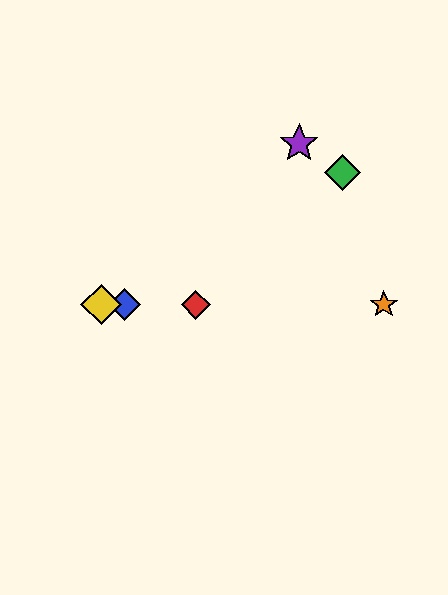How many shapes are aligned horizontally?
4 shapes (the red diamond, the blue diamond, the yellow diamond, the orange star) are aligned horizontally.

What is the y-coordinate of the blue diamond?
The blue diamond is at y≈305.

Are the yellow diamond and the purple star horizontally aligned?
No, the yellow diamond is at y≈305 and the purple star is at y≈143.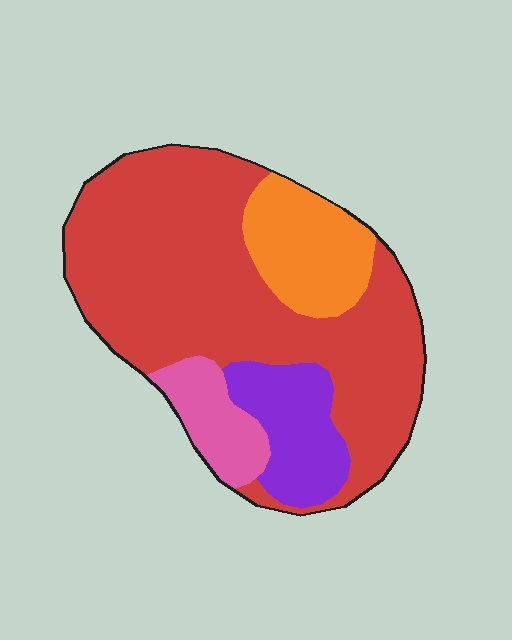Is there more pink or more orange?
Orange.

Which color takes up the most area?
Red, at roughly 65%.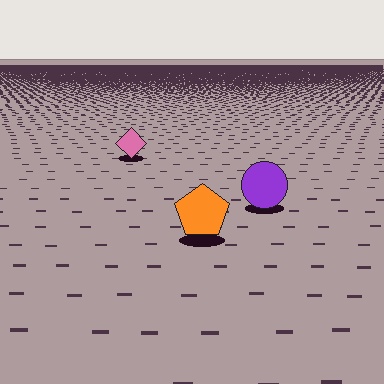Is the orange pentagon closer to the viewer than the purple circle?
Yes. The orange pentagon is closer — you can tell from the texture gradient: the ground texture is coarser near it.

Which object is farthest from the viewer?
The pink diamond is farthest from the viewer. It appears smaller and the ground texture around it is denser.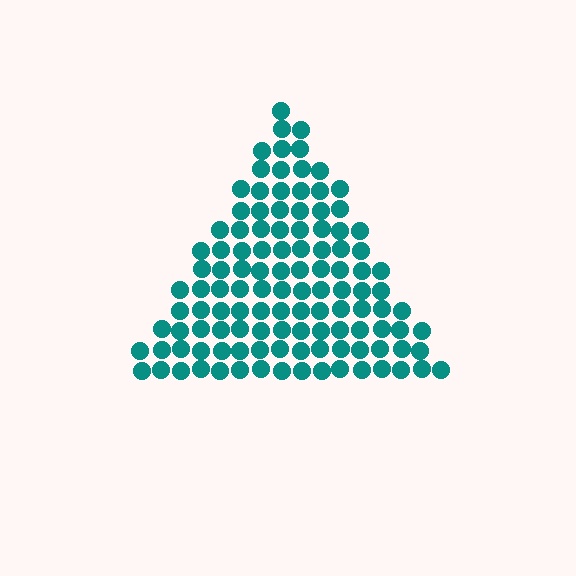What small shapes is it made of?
It is made of small circles.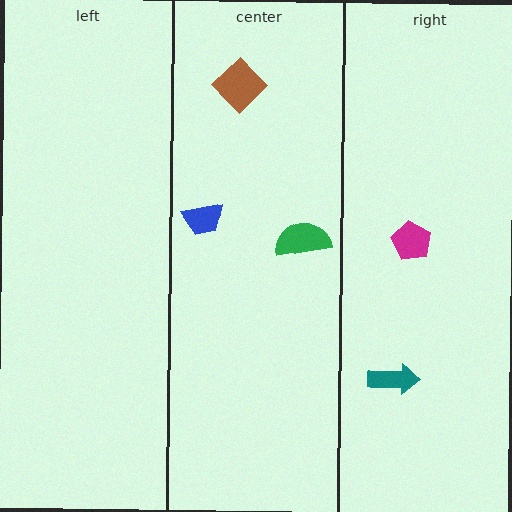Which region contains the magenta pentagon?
The right region.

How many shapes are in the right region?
2.